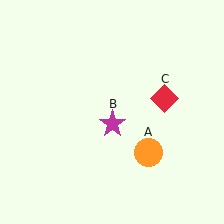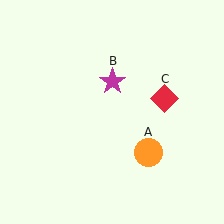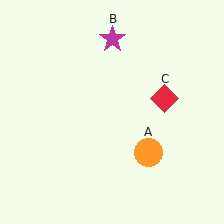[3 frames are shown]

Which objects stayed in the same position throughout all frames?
Orange circle (object A) and red diamond (object C) remained stationary.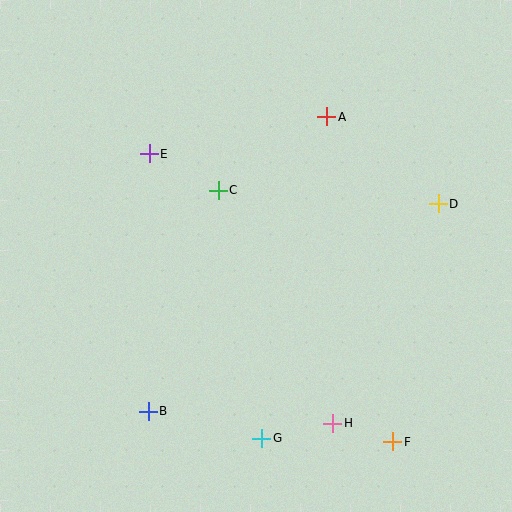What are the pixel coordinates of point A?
Point A is at (327, 117).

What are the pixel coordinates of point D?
Point D is at (438, 204).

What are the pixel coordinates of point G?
Point G is at (262, 438).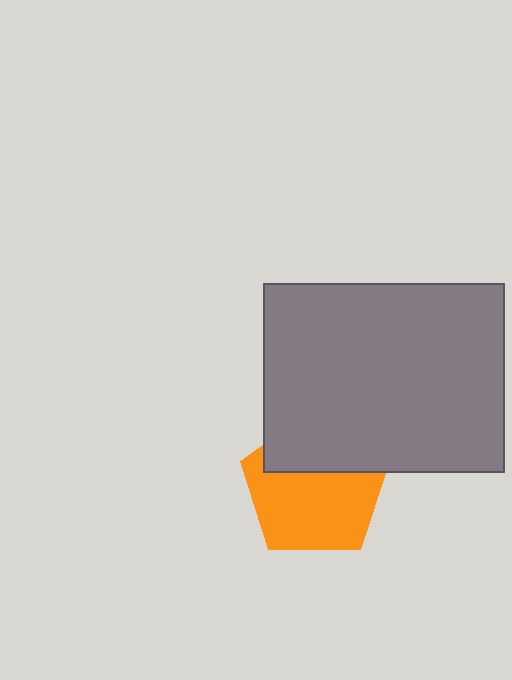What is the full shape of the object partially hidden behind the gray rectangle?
The partially hidden object is an orange pentagon.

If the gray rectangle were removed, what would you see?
You would see the complete orange pentagon.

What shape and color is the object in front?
The object in front is a gray rectangle.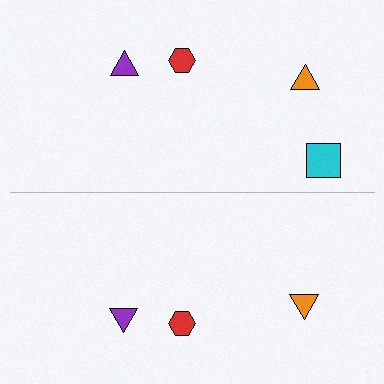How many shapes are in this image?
There are 7 shapes in this image.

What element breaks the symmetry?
A cyan square is missing from the bottom side.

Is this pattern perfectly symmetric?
No, the pattern is not perfectly symmetric. A cyan square is missing from the bottom side.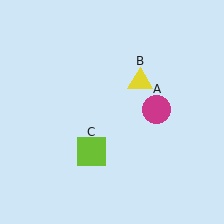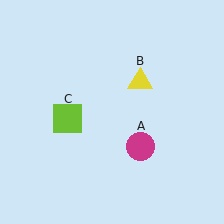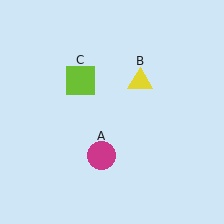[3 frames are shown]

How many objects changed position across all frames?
2 objects changed position: magenta circle (object A), lime square (object C).